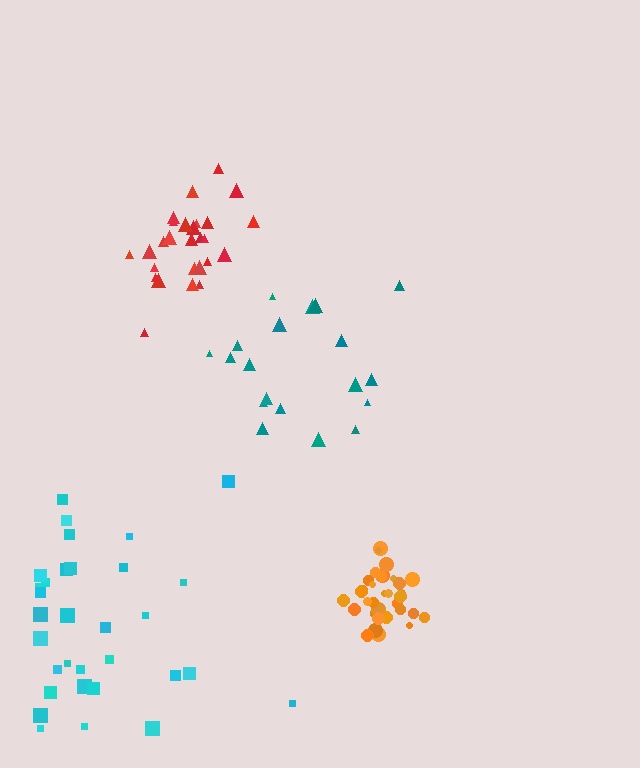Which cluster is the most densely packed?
Orange.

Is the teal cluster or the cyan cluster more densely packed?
Cyan.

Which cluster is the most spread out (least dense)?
Teal.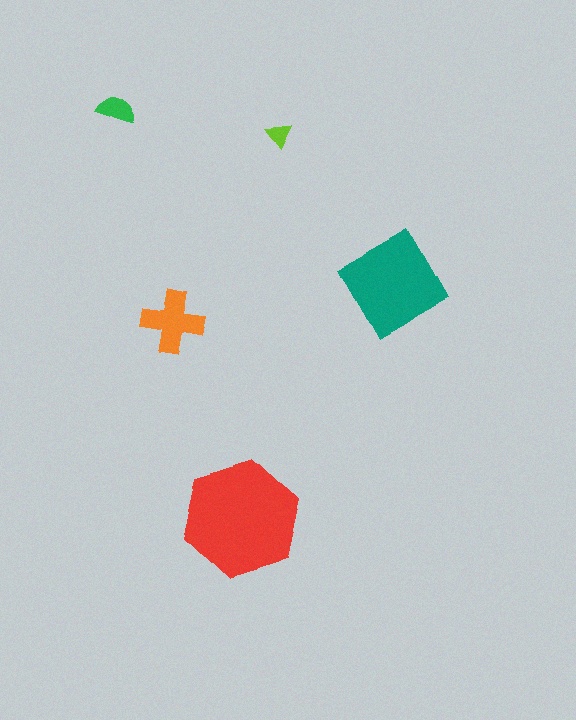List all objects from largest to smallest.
The red hexagon, the teal square, the orange cross, the green semicircle, the lime triangle.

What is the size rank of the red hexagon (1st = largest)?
1st.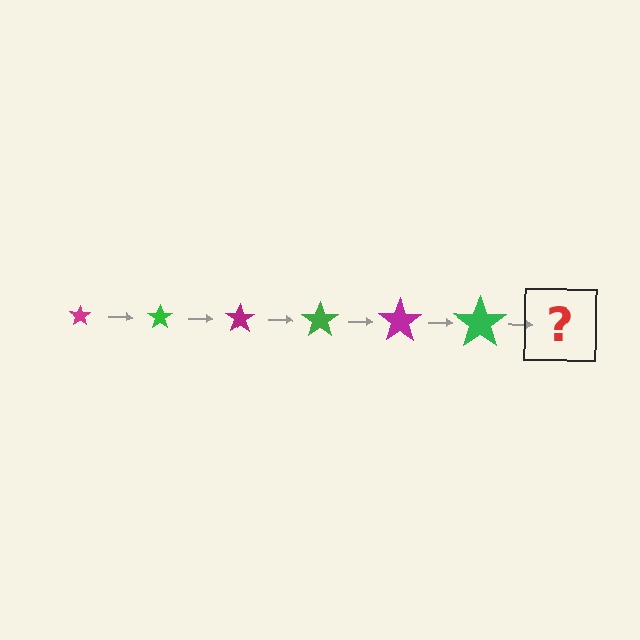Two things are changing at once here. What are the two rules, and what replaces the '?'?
The two rules are that the star grows larger each step and the color cycles through magenta and green. The '?' should be a magenta star, larger than the previous one.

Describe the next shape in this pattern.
It should be a magenta star, larger than the previous one.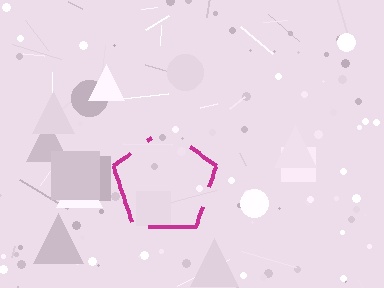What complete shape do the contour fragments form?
The contour fragments form a pentagon.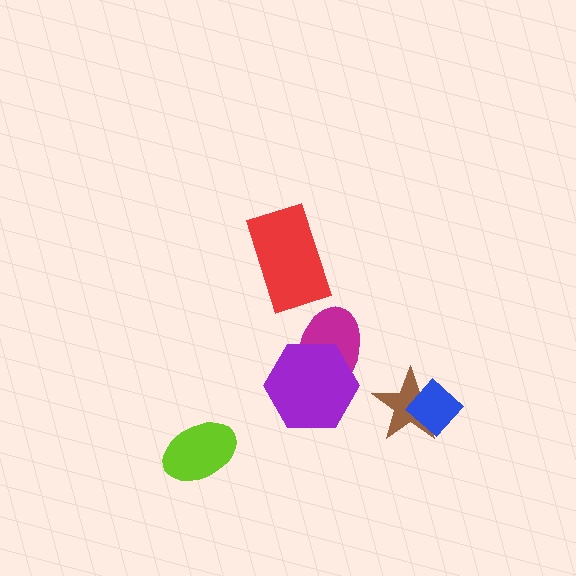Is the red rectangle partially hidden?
No, no other shape covers it.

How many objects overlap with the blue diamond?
1 object overlaps with the blue diamond.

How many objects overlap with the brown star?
1 object overlaps with the brown star.